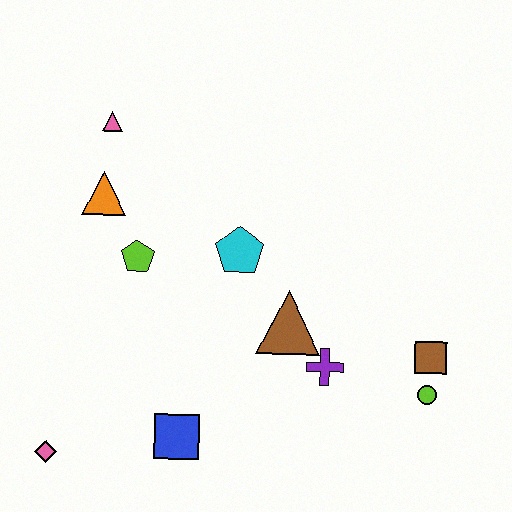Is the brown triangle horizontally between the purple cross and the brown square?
No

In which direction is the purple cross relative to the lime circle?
The purple cross is to the left of the lime circle.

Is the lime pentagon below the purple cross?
No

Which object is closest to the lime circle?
The brown square is closest to the lime circle.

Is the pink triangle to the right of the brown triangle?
No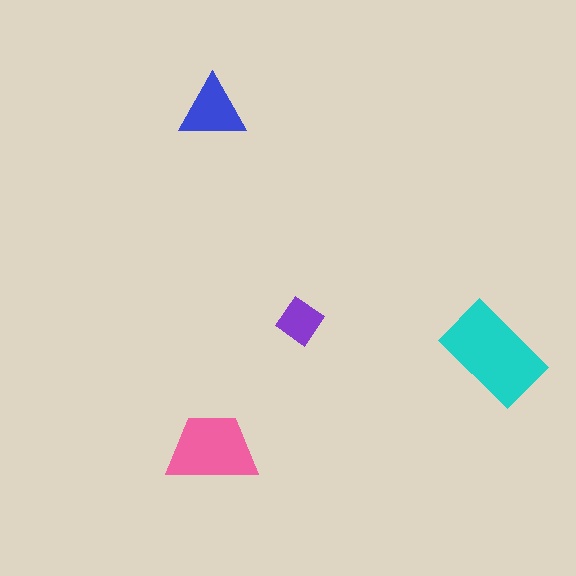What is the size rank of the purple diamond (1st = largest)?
4th.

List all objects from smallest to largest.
The purple diamond, the blue triangle, the pink trapezoid, the cyan rectangle.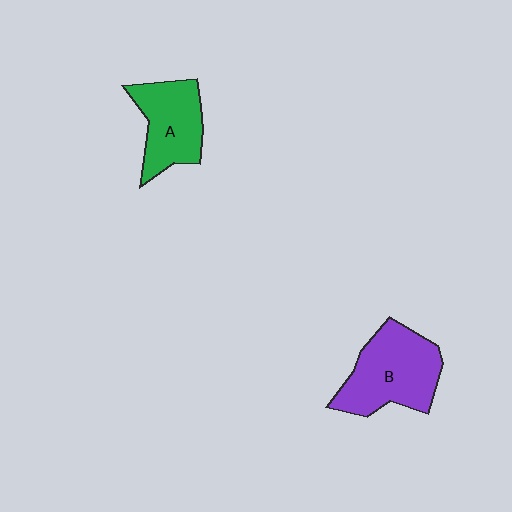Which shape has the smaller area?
Shape A (green).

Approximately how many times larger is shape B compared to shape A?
Approximately 1.3 times.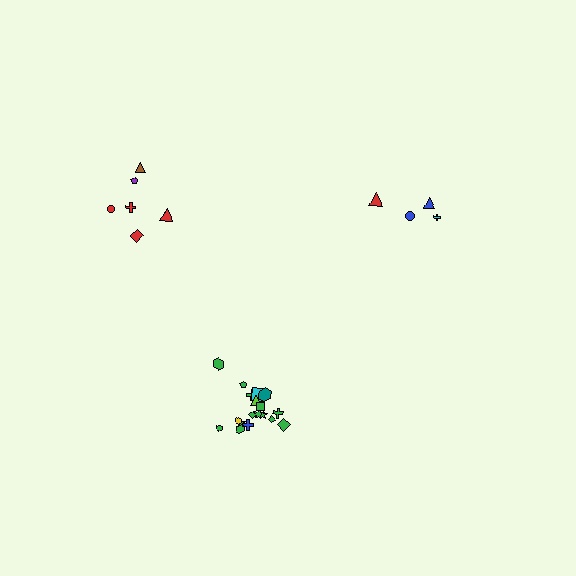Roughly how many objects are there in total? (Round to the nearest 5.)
Roughly 30 objects in total.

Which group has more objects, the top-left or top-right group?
The top-left group.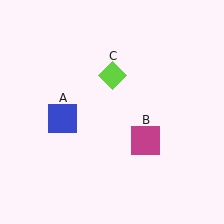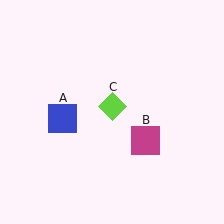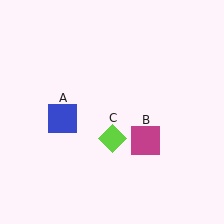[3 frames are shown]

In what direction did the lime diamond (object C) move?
The lime diamond (object C) moved down.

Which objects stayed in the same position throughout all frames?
Blue square (object A) and magenta square (object B) remained stationary.